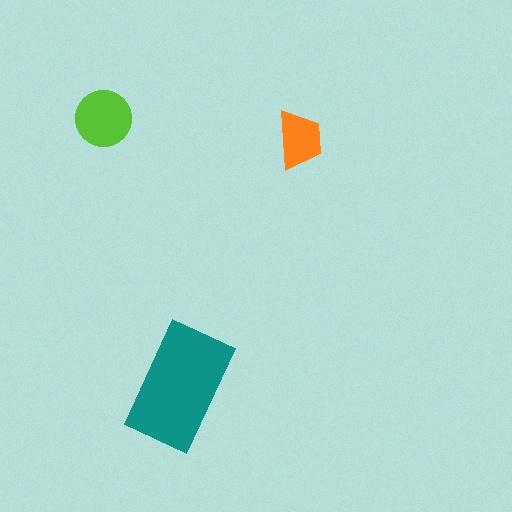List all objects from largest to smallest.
The teal rectangle, the lime circle, the orange trapezoid.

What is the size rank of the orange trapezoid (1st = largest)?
3rd.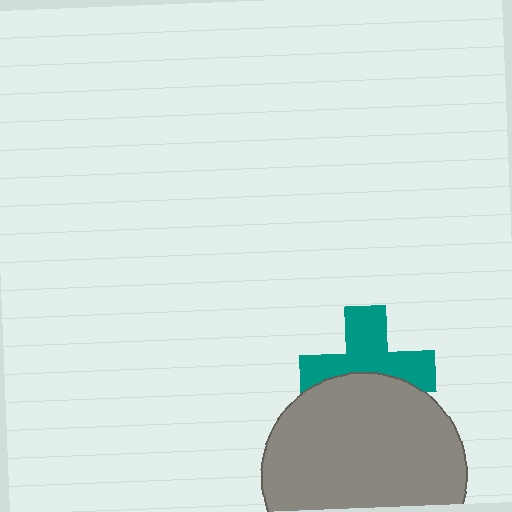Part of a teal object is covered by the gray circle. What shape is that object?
It is a cross.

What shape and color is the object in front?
The object in front is a gray circle.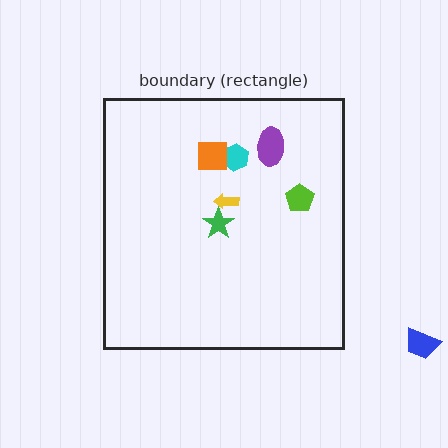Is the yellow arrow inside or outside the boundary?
Inside.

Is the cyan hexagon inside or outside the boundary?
Inside.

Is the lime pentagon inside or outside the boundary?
Inside.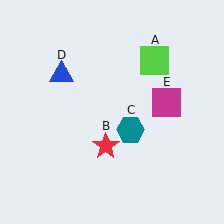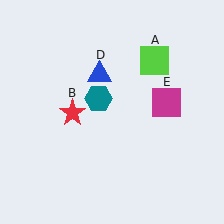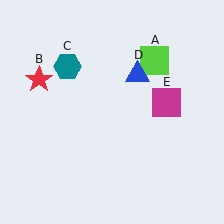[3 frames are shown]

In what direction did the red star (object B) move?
The red star (object B) moved up and to the left.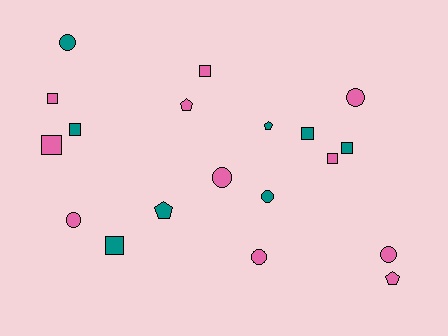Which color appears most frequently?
Pink, with 11 objects.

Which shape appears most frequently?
Square, with 8 objects.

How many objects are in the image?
There are 19 objects.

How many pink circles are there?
There are 5 pink circles.